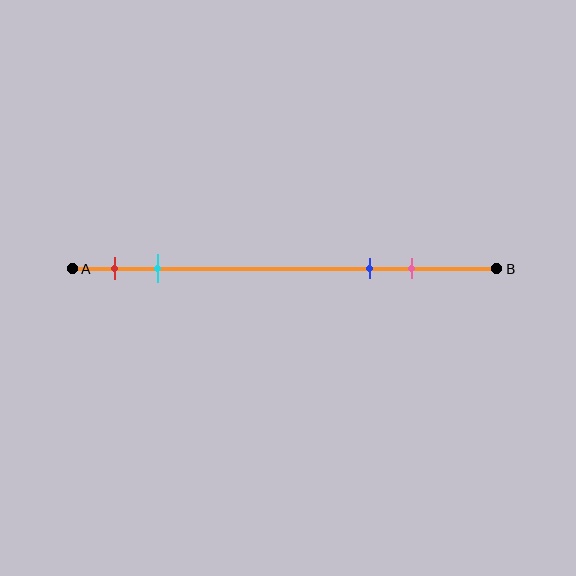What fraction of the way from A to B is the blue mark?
The blue mark is approximately 70% (0.7) of the way from A to B.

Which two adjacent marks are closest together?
The red and cyan marks are the closest adjacent pair.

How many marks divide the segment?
There are 4 marks dividing the segment.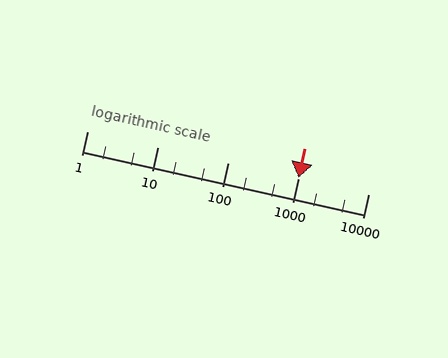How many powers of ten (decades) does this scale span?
The scale spans 4 decades, from 1 to 10000.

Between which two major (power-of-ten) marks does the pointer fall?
The pointer is between 1000 and 10000.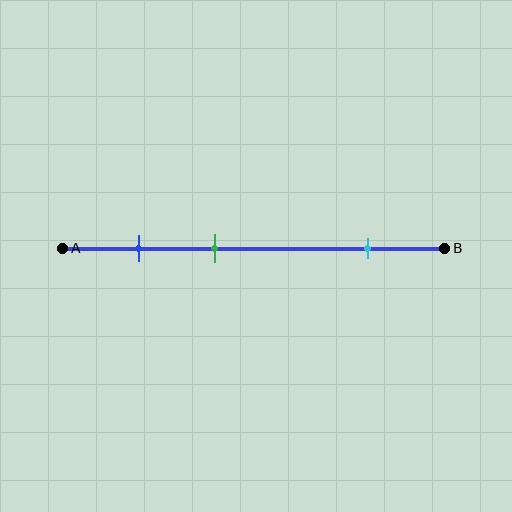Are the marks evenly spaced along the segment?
No, the marks are not evenly spaced.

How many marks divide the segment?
There are 3 marks dividing the segment.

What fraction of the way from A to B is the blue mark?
The blue mark is approximately 20% (0.2) of the way from A to B.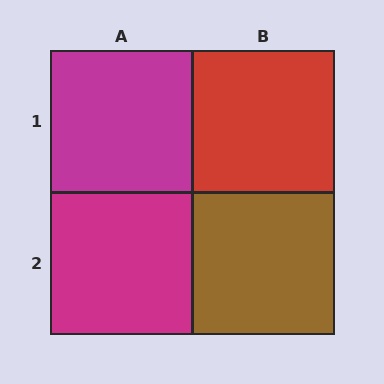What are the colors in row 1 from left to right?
Magenta, red.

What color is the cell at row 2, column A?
Magenta.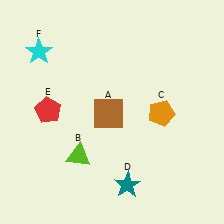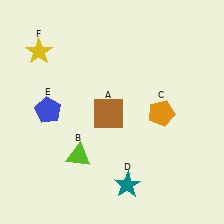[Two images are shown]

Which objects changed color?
E changed from red to blue. F changed from cyan to yellow.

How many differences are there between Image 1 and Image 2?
There are 2 differences between the two images.